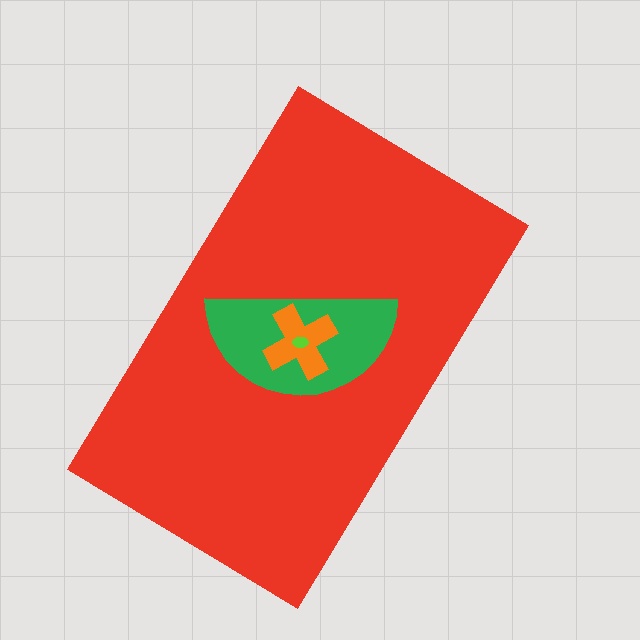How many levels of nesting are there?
4.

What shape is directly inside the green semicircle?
The orange cross.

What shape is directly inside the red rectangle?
The green semicircle.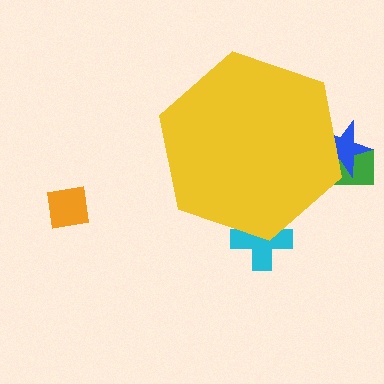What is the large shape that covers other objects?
A yellow hexagon.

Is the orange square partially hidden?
No, the orange square is fully visible.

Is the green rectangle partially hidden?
Yes, the green rectangle is partially hidden behind the yellow hexagon.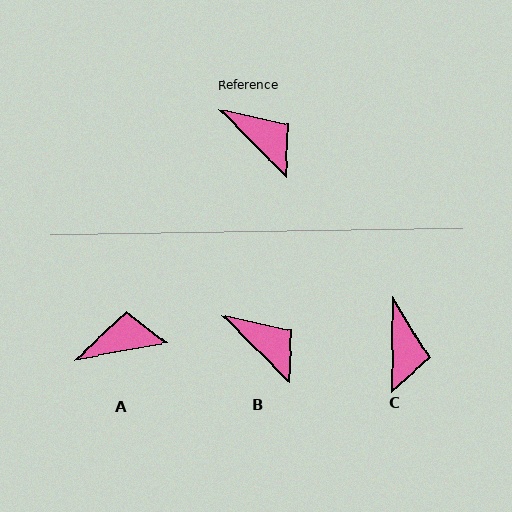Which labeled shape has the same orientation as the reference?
B.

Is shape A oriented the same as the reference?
No, it is off by about 55 degrees.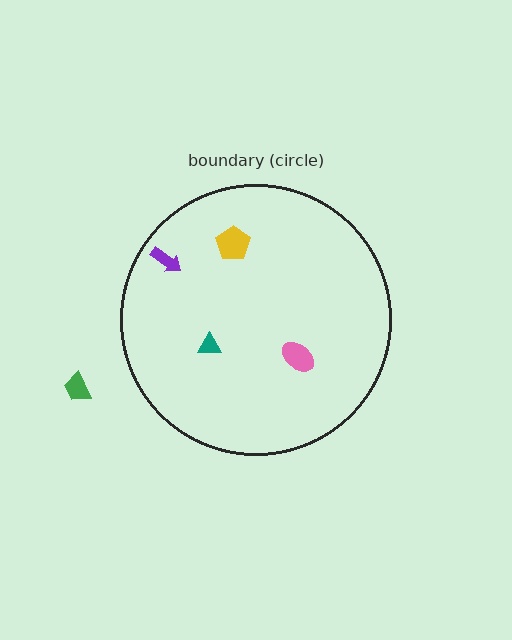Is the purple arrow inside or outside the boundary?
Inside.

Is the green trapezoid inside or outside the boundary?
Outside.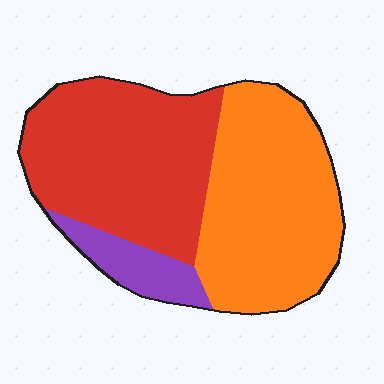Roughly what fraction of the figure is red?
Red covers around 45% of the figure.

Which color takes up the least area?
Purple, at roughly 10%.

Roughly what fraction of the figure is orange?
Orange takes up between a quarter and a half of the figure.